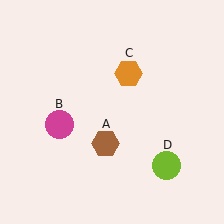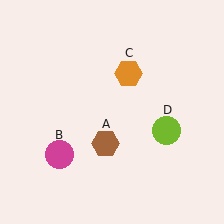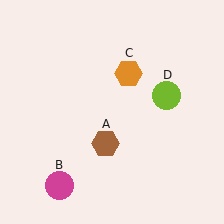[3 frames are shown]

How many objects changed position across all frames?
2 objects changed position: magenta circle (object B), lime circle (object D).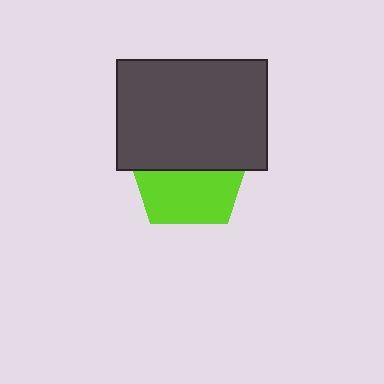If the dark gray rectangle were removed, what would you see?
You would see the complete lime pentagon.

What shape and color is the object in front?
The object in front is a dark gray rectangle.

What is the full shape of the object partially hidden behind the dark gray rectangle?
The partially hidden object is a lime pentagon.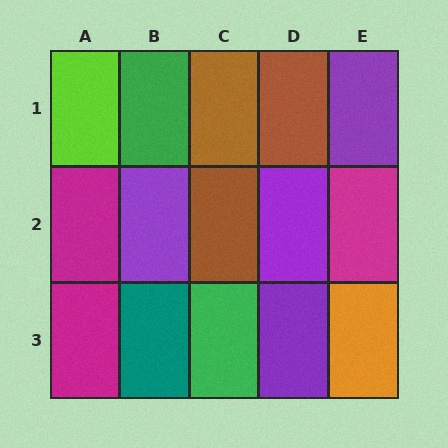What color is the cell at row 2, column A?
Magenta.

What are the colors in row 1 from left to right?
Lime, green, brown, brown, purple.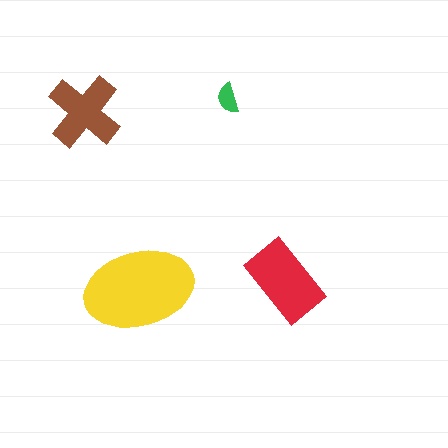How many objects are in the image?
There are 4 objects in the image.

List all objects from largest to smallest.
The yellow ellipse, the red rectangle, the brown cross, the green semicircle.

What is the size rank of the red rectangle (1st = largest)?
2nd.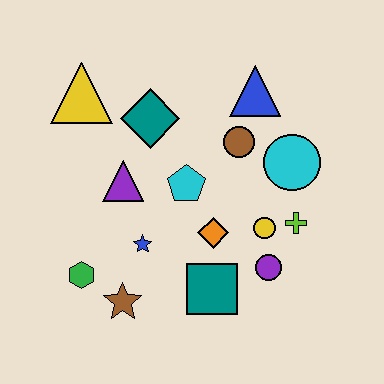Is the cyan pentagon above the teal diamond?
No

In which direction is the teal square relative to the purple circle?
The teal square is to the left of the purple circle.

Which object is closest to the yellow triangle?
The teal diamond is closest to the yellow triangle.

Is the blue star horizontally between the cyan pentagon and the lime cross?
No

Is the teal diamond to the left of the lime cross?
Yes